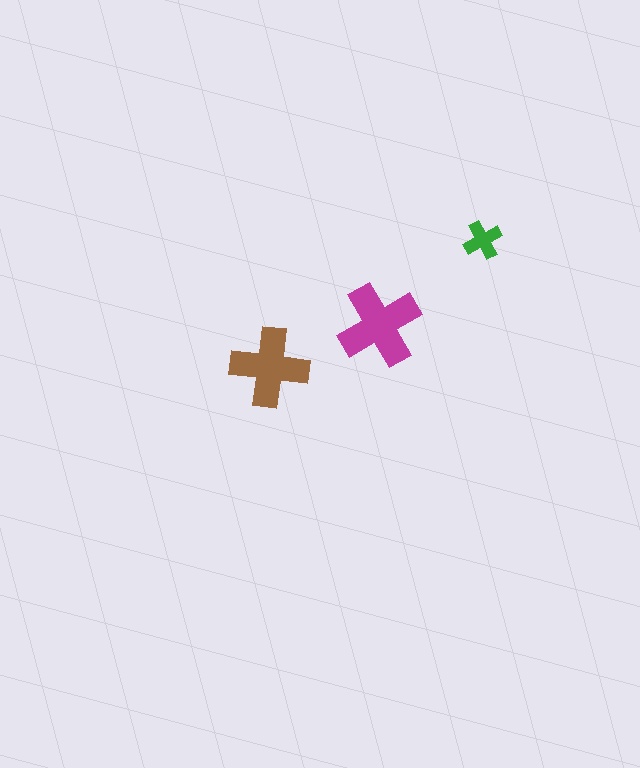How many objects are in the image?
There are 3 objects in the image.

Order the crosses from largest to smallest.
the magenta one, the brown one, the green one.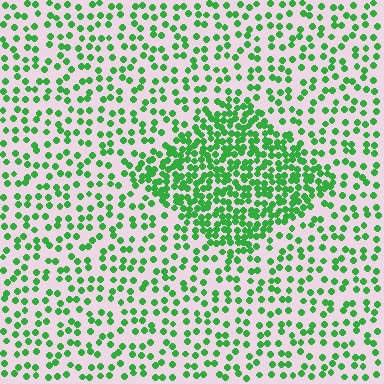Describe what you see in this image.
The image contains small green elements arranged at two different densities. A diamond-shaped region is visible where the elements are more densely packed than the surrounding area.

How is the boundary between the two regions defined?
The boundary is defined by a change in element density (approximately 2.4x ratio). All elements are the same color, size, and shape.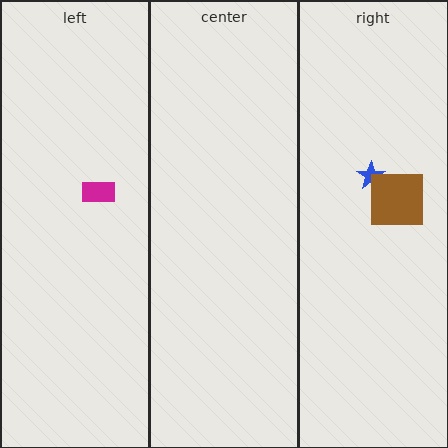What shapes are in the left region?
The magenta rectangle.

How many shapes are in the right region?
2.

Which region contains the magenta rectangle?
The left region.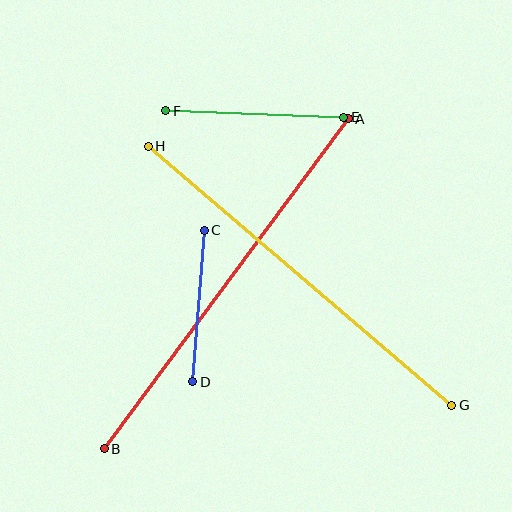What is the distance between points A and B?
The distance is approximately 411 pixels.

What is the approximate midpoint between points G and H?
The midpoint is at approximately (300, 276) pixels.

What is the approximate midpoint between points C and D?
The midpoint is at approximately (198, 306) pixels.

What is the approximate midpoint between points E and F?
The midpoint is at approximately (255, 114) pixels.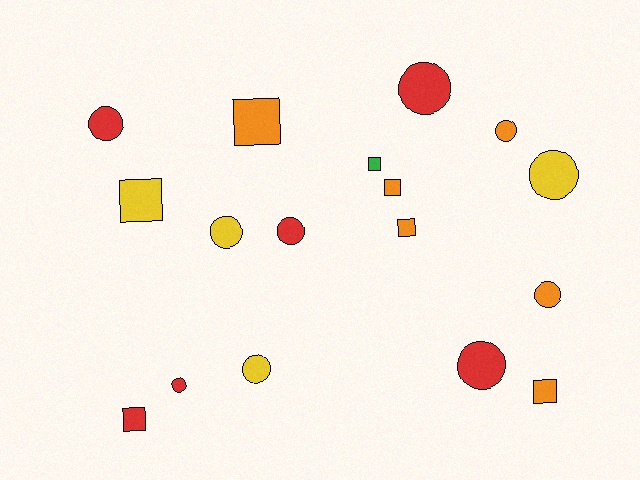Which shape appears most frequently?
Circle, with 10 objects.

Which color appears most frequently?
Red, with 6 objects.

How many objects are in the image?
There are 17 objects.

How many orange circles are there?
There are 2 orange circles.